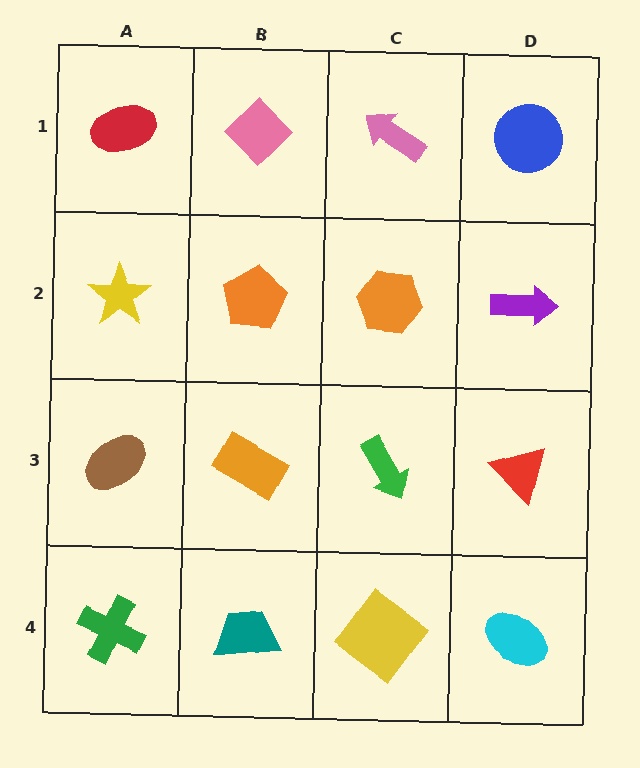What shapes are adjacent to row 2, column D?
A blue circle (row 1, column D), a red triangle (row 3, column D), an orange hexagon (row 2, column C).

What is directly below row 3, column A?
A green cross.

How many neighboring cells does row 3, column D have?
3.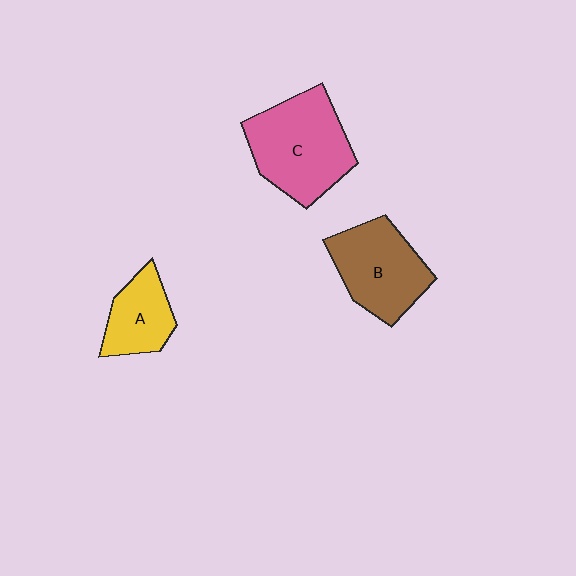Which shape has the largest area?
Shape C (pink).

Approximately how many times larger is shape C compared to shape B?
Approximately 1.2 times.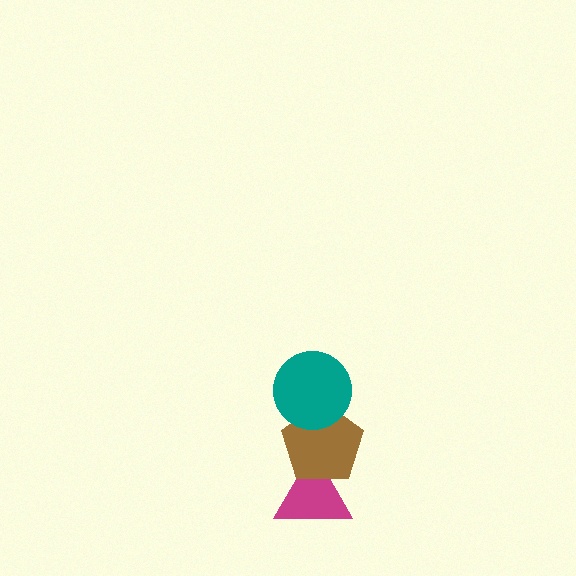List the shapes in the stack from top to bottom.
From top to bottom: the teal circle, the brown pentagon, the magenta triangle.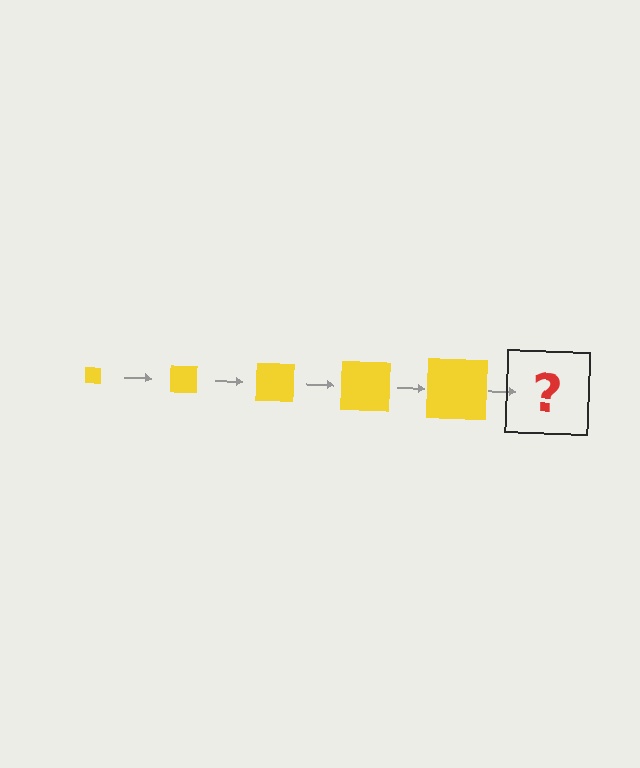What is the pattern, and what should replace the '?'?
The pattern is that the square gets progressively larger each step. The '?' should be a yellow square, larger than the previous one.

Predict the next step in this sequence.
The next step is a yellow square, larger than the previous one.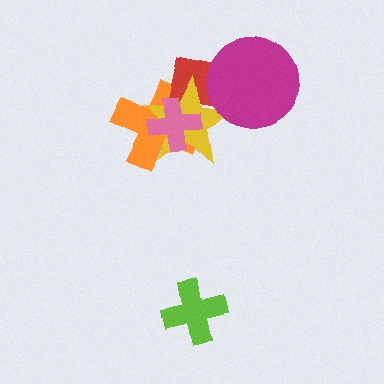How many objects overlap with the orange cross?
3 objects overlap with the orange cross.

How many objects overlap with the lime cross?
0 objects overlap with the lime cross.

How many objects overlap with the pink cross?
3 objects overlap with the pink cross.